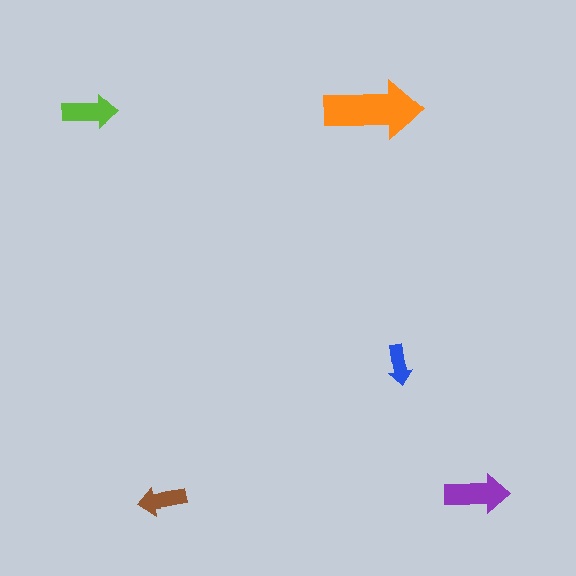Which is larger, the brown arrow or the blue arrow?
The brown one.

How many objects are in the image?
There are 5 objects in the image.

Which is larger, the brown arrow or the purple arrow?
The purple one.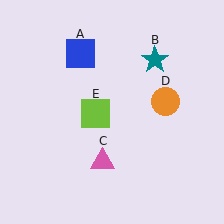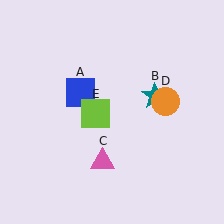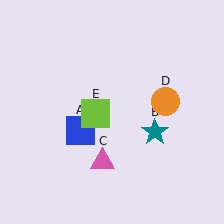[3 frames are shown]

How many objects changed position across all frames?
2 objects changed position: blue square (object A), teal star (object B).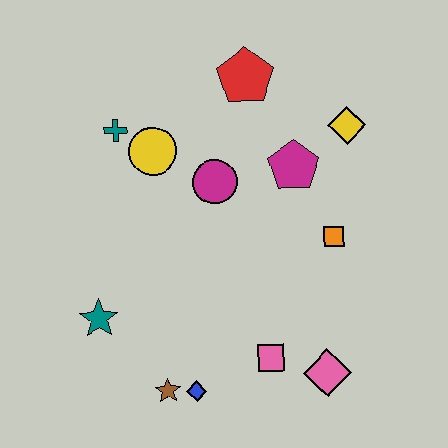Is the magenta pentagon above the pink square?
Yes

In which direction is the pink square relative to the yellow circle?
The pink square is below the yellow circle.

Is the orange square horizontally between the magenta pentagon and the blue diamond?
No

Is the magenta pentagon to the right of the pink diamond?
No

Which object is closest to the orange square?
The magenta pentagon is closest to the orange square.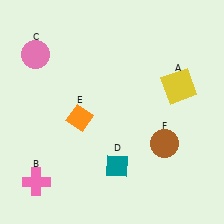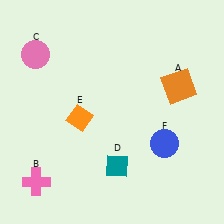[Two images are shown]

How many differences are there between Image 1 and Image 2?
There are 2 differences between the two images.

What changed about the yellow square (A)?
In Image 1, A is yellow. In Image 2, it changed to orange.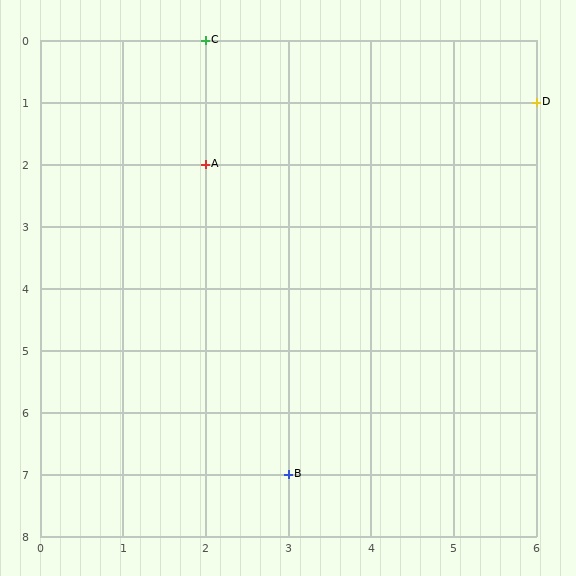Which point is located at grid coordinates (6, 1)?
Point D is at (6, 1).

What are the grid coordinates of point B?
Point B is at grid coordinates (3, 7).